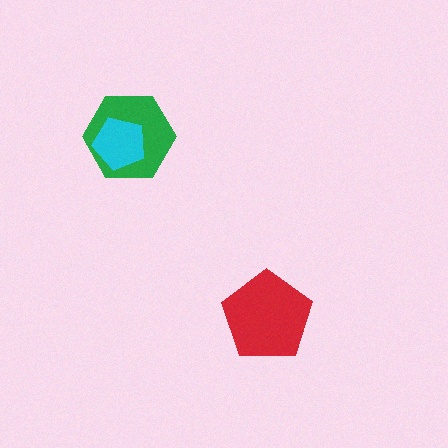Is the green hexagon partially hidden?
Yes, it is partially covered by another shape.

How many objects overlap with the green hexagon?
1 object overlaps with the green hexagon.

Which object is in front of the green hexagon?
The cyan pentagon is in front of the green hexagon.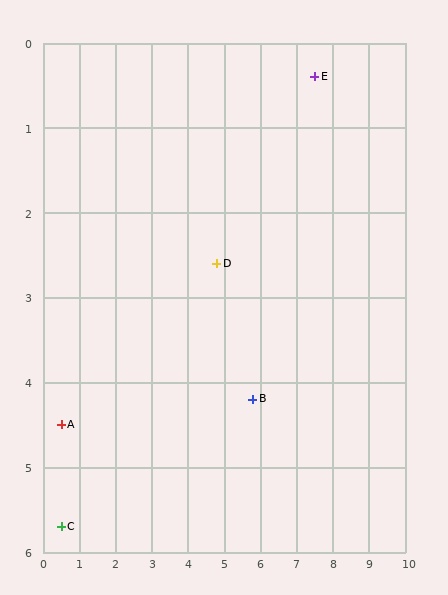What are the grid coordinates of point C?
Point C is at approximately (0.5, 5.7).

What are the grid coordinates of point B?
Point B is at approximately (5.8, 4.2).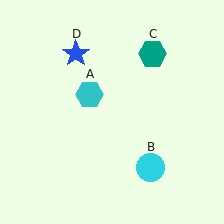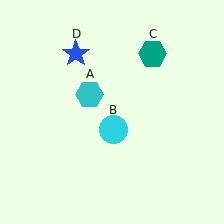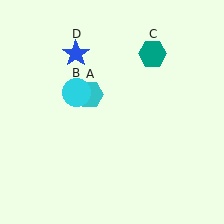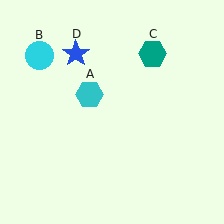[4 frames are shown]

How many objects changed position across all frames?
1 object changed position: cyan circle (object B).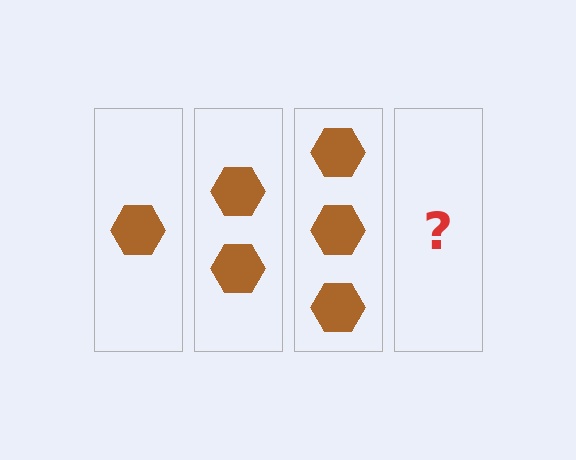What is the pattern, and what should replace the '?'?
The pattern is that each step adds one more hexagon. The '?' should be 4 hexagons.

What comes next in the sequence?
The next element should be 4 hexagons.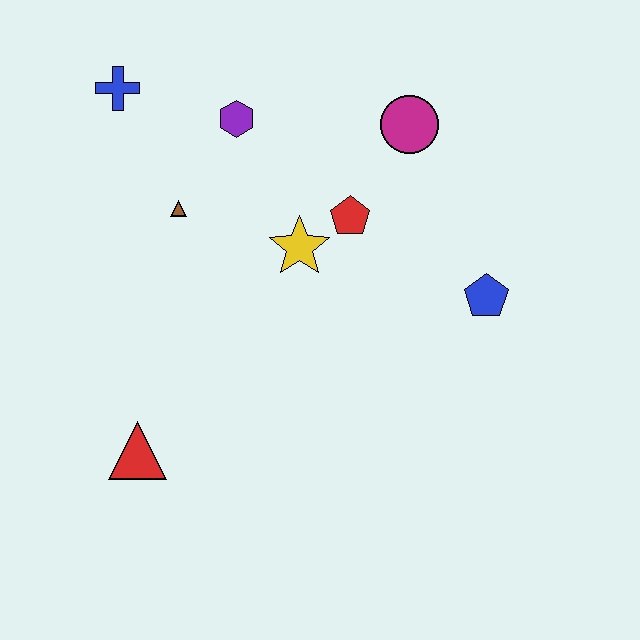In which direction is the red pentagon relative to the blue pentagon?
The red pentagon is to the left of the blue pentagon.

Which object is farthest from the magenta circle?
The red triangle is farthest from the magenta circle.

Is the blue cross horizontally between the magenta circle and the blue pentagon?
No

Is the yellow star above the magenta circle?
No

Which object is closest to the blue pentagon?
The red pentagon is closest to the blue pentagon.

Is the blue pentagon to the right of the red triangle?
Yes